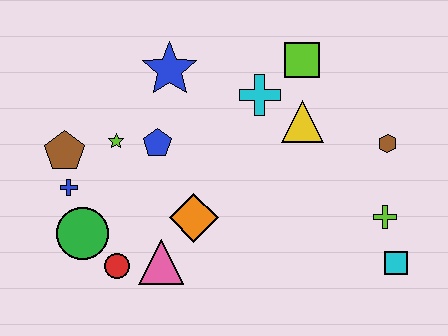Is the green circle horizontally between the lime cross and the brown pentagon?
Yes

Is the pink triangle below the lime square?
Yes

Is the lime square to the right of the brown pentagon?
Yes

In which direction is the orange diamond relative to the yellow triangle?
The orange diamond is to the left of the yellow triangle.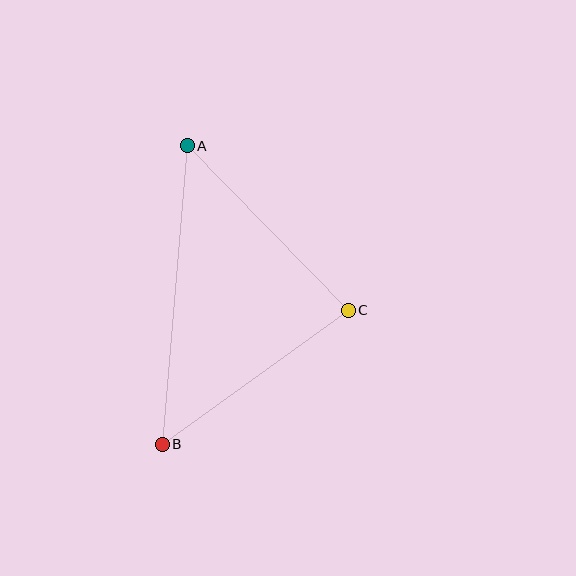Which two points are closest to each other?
Points B and C are closest to each other.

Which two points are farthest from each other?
Points A and B are farthest from each other.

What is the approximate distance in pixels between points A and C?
The distance between A and C is approximately 230 pixels.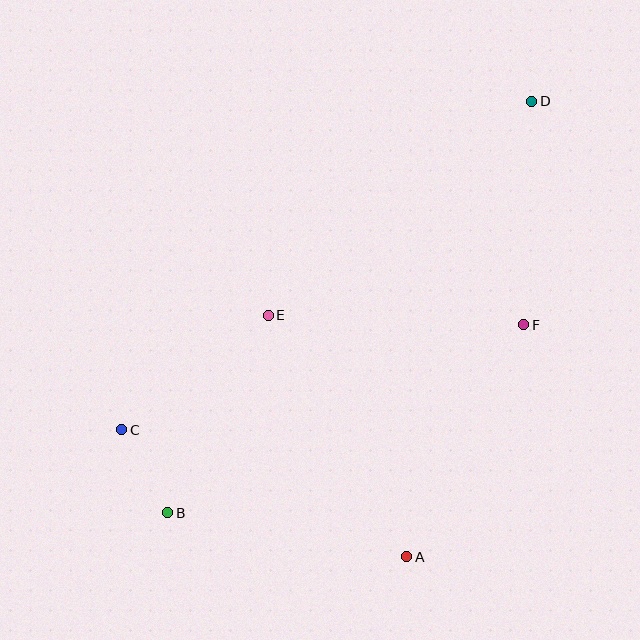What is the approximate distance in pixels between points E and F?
The distance between E and F is approximately 256 pixels.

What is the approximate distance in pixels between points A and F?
The distance between A and F is approximately 260 pixels.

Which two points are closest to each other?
Points B and C are closest to each other.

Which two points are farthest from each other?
Points B and D are farthest from each other.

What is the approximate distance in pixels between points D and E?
The distance between D and E is approximately 339 pixels.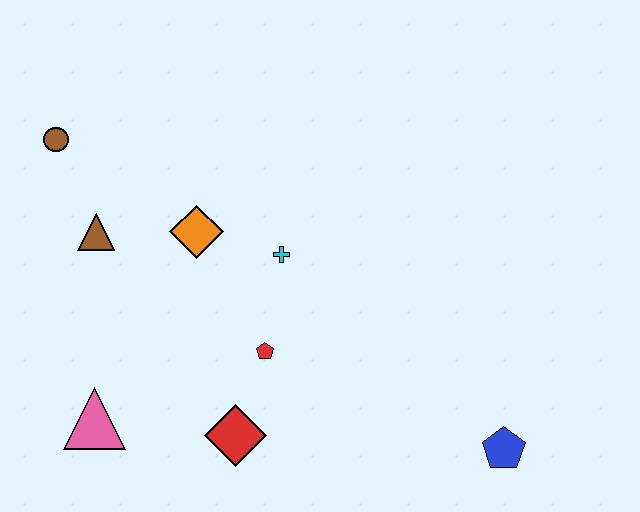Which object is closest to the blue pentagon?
The red pentagon is closest to the blue pentagon.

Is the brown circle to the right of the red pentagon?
No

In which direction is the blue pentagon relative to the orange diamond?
The blue pentagon is to the right of the orange diamond.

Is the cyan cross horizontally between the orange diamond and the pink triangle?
No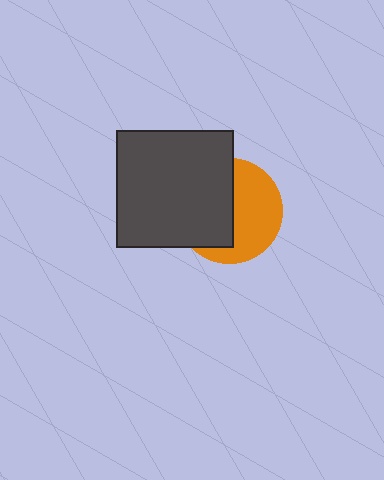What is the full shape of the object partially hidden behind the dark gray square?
The partially hidden object is an orange circle.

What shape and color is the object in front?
The object in front is a dark gray square.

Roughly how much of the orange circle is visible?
About half of it is visible (roughly 51%).